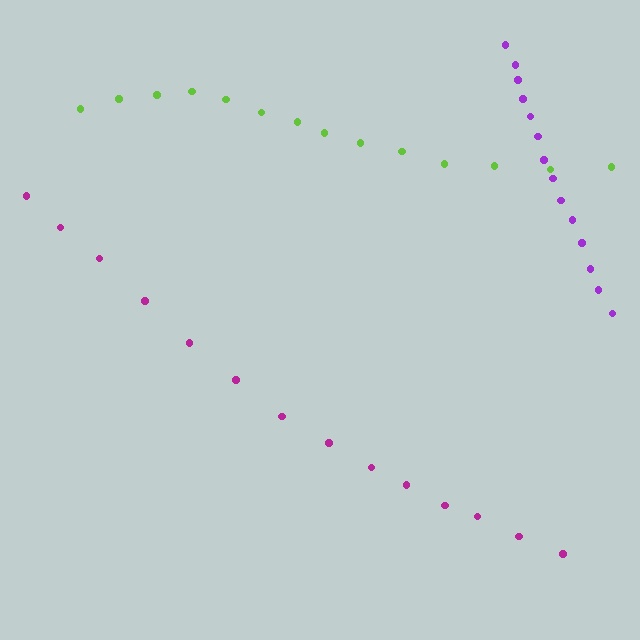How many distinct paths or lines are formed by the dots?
There are 3 distinct paths.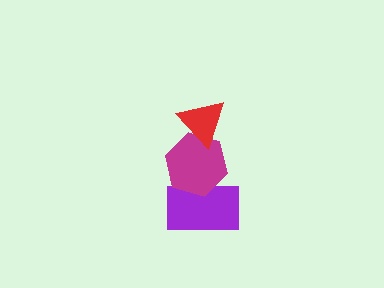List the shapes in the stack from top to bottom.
From top to bottom: the red triangle, the magenta hexagon, the purple rectangle.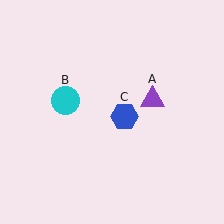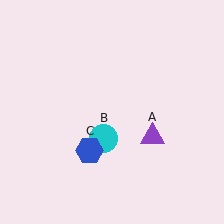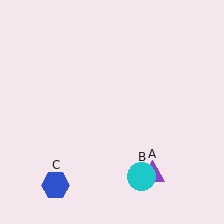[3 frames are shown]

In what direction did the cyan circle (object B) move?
The cyan circle (object B) moved down and to the right.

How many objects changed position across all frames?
3 objects changed position: purple triangle (object A), cyan circle (object B), blue hexagon (object C).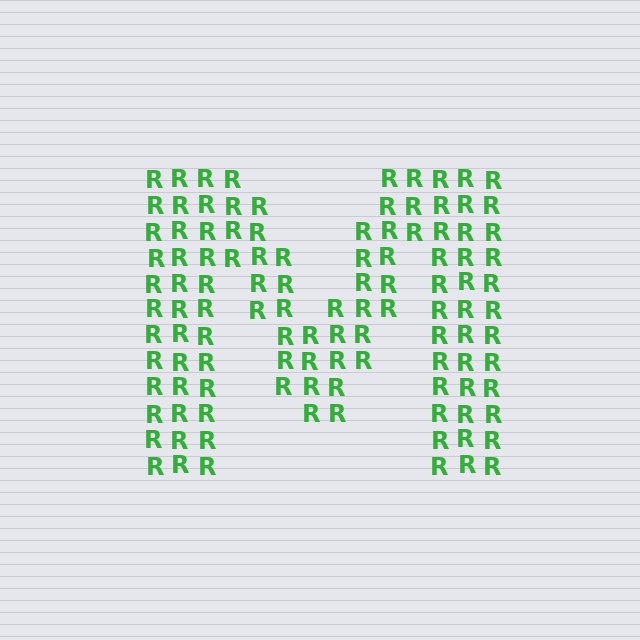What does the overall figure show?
The overall figure shows the letter M.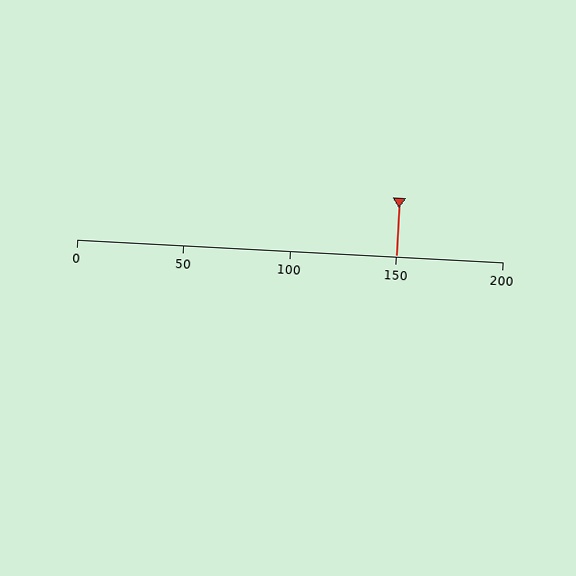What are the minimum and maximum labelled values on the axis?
The axis runs from 0 to 200.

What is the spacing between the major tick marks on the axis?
The major ticks are spaced 50 apart.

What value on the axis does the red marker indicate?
The marker indicates approximately 150.